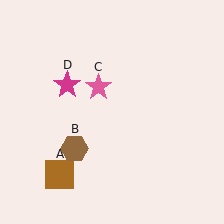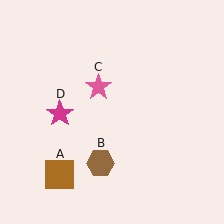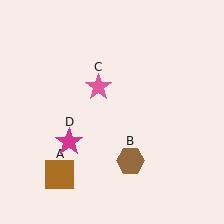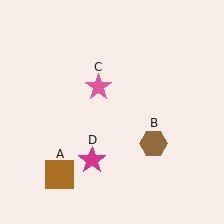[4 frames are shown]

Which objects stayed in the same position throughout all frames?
Brown square (object A) and pink star (object C) remained stationary.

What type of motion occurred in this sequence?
The brown hexagon (object B), magenta star (object D) rotated counterclockwise around the center of the scene.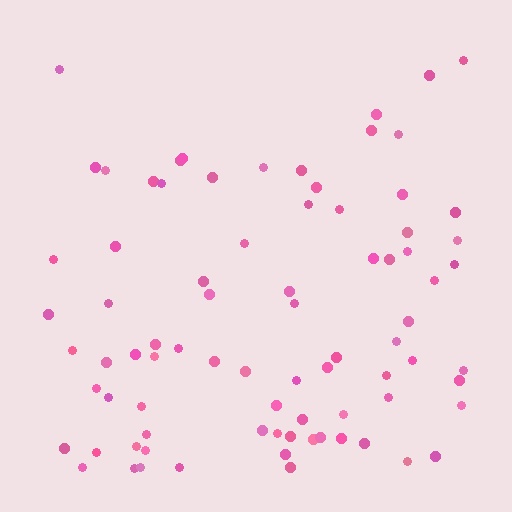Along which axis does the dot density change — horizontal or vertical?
Vertical.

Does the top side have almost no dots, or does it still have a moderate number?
Still a moderate number, just noticeably fewer than the bottom.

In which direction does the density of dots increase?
From top to bottom, with the bottom side densest.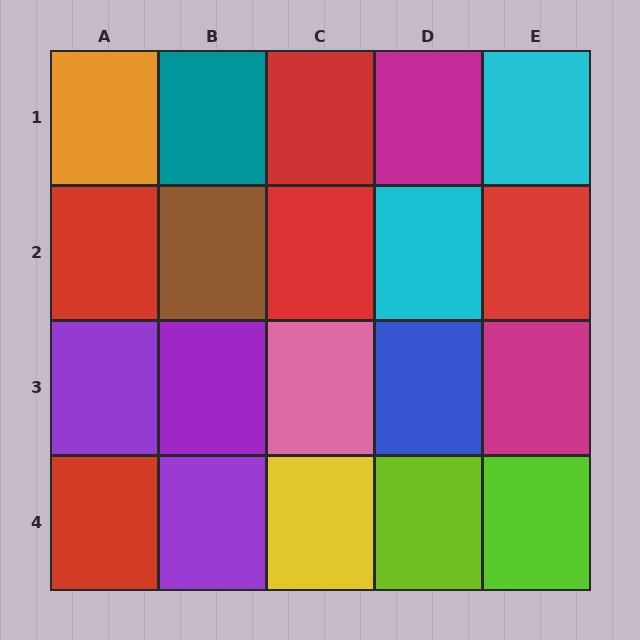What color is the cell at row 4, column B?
Purple.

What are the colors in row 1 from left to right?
Orange, teal, red, magenta, cyan.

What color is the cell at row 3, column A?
Purple.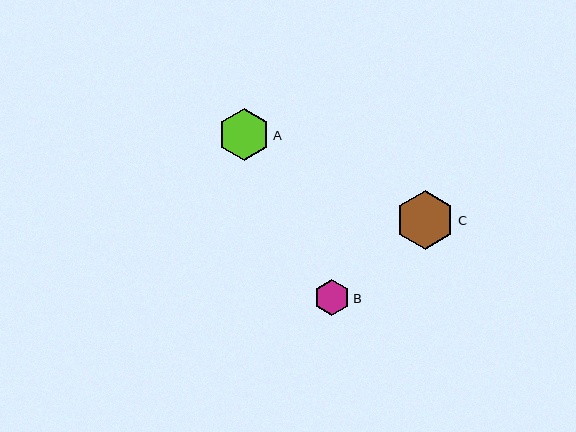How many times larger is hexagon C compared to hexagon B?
Hexagon C is approximately 1.7 times the size of hexagon B.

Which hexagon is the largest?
Hexagon C is the largest with a size of approximately 59 pixels.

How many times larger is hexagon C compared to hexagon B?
Hexagon C is approximately 1.7 times the size of hexagon B.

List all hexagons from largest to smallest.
From largest to smallest: C, A, B.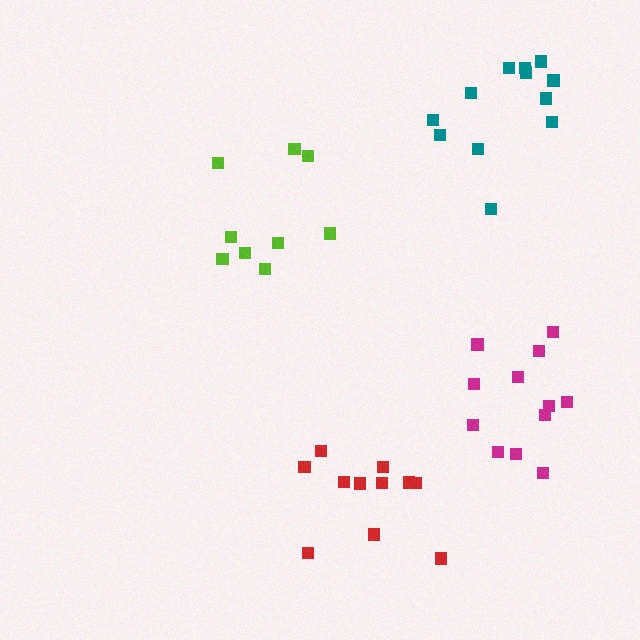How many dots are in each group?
Group 1: 11 dots, Group 2: 9 dots, Group 3: 12 dots, Group 4: 12 dots (44 total).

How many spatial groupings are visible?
There are 4 spatial groupings.